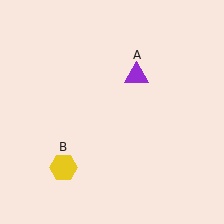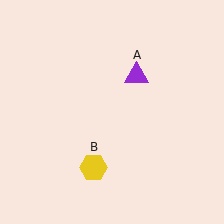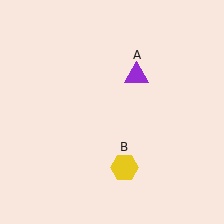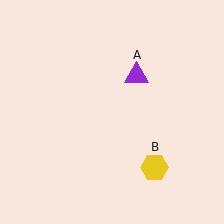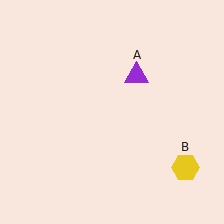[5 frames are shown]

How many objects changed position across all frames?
1 object changed position: yellow hexagon (object B).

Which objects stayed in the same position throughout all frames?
Purple triangle (object A) remained stationary.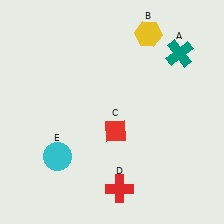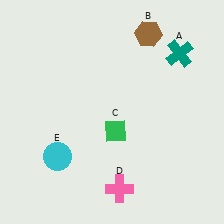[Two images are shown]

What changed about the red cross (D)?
In Image 1, D is red. In Image 2, it changed to pink.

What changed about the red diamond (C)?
In Image 1, C is red. In Image 2, it changed to green.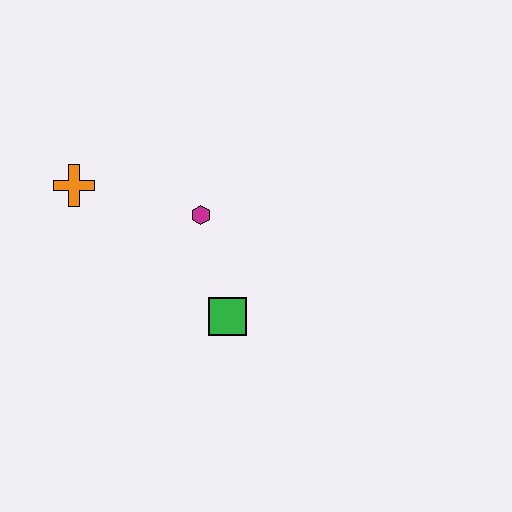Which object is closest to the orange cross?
The magenta hexagon is closest to the orange cross.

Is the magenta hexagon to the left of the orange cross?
No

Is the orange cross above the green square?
Yes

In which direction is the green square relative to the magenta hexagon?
The green square is below the magenta hexagon.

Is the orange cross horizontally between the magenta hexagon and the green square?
No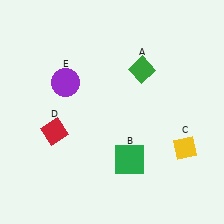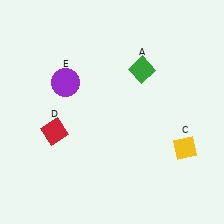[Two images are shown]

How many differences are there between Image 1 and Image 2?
There is 1 difference between the two images.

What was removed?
The green square (B) was removed in Image 2.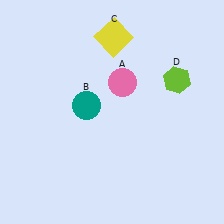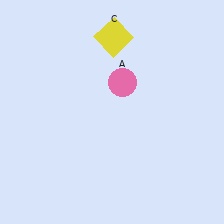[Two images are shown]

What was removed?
The teal circle (B), the lime hexagon (D) were removed in Image 2.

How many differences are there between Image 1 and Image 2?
There are 2 differences between the two images.